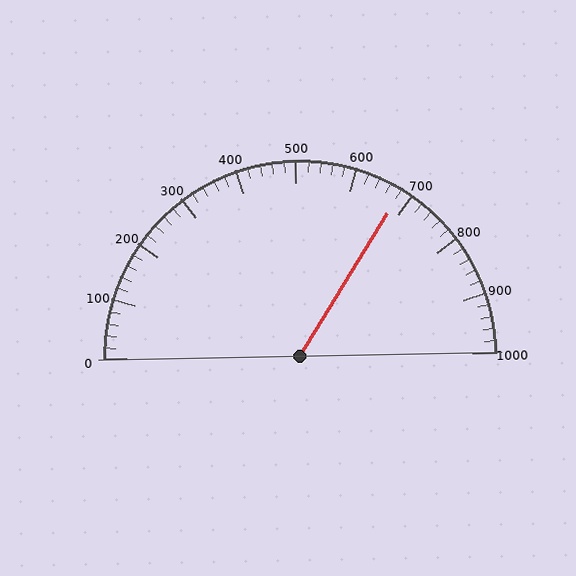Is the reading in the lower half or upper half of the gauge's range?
The reading is in the upper half of the range (0 to 1000).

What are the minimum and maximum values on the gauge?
The gauge ranges from 0 to 1000.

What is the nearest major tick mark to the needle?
The nearest major tick mark is 700.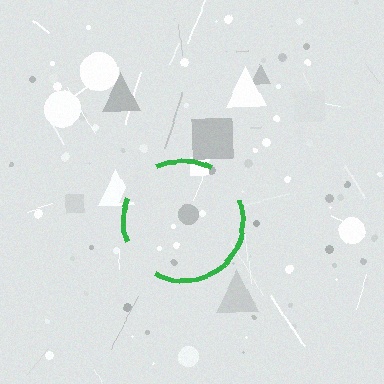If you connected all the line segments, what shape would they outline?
They would outline a circle.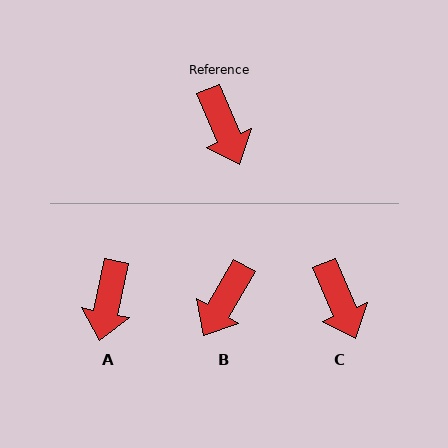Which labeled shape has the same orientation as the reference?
C.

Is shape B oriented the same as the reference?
No, it is off by about 53 degrees.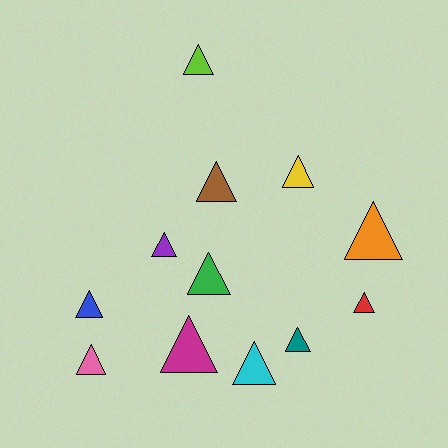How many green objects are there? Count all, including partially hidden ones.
There is 1 green object.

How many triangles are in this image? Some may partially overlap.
There are 12 triangles.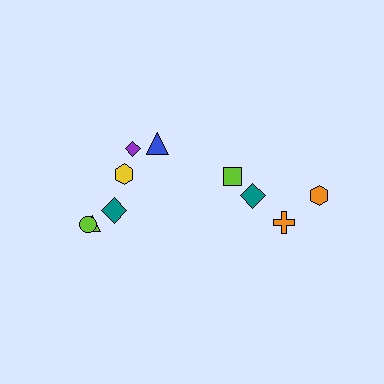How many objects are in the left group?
There are 6 objects.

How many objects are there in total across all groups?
There are 10 objects.